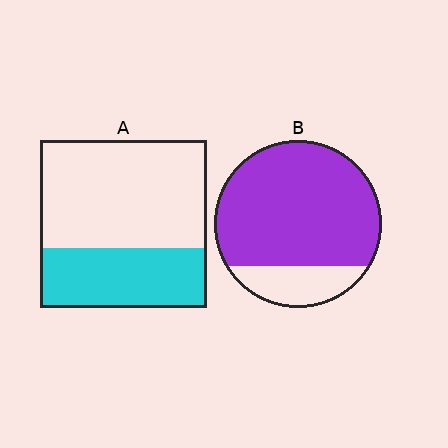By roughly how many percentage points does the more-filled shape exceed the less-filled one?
By roughly 45 percentage points (B over A).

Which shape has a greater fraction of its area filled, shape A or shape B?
Shape B.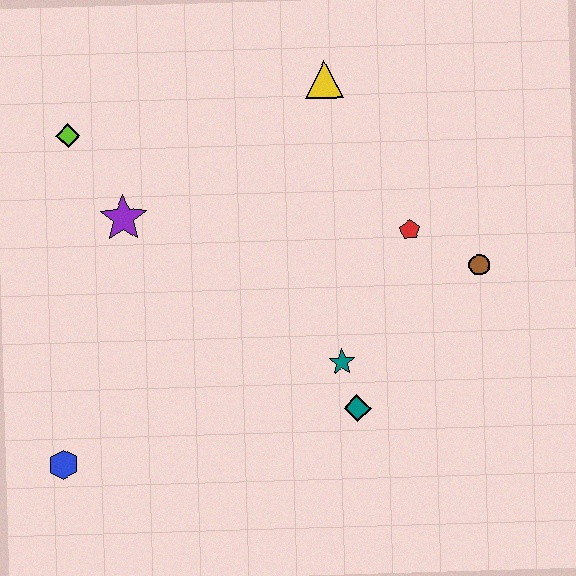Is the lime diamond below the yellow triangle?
Yes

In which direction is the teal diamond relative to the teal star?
The teal diamond is below the teal star.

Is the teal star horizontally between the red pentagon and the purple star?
Yes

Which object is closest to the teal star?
The teal diamond is closest to the teal star.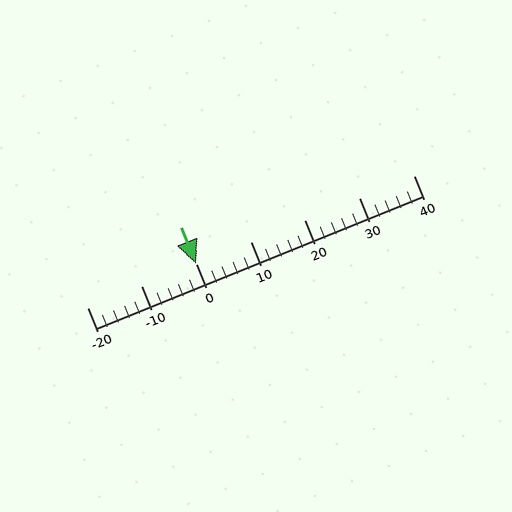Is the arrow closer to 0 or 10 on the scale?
The arrow is closer to 0.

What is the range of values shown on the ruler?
The ruler shows values from -20 to 40.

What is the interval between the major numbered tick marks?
The major tick marks are spaced 10 units apart.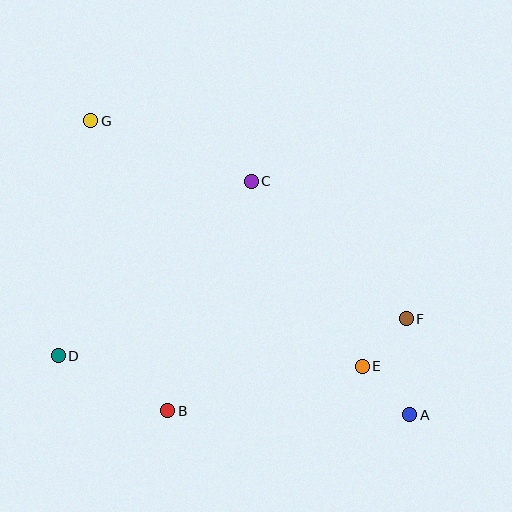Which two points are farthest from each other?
Points A and G are farthest from each other.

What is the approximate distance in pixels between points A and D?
The distance between A and D is approximately 357 pixels.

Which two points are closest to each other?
Points E and F are closest to each other.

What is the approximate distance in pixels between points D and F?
The distance between D and F is approximately 350 pixels.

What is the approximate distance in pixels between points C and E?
The distance between C and E is approximately 216 pixels.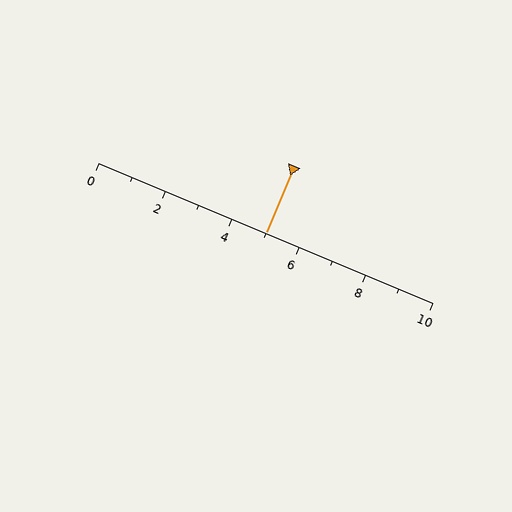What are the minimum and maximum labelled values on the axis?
The axis runs from 0 to 10.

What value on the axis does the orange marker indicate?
The marker indicates approximately 5.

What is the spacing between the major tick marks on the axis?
The major ticks are spaced 2 apart.